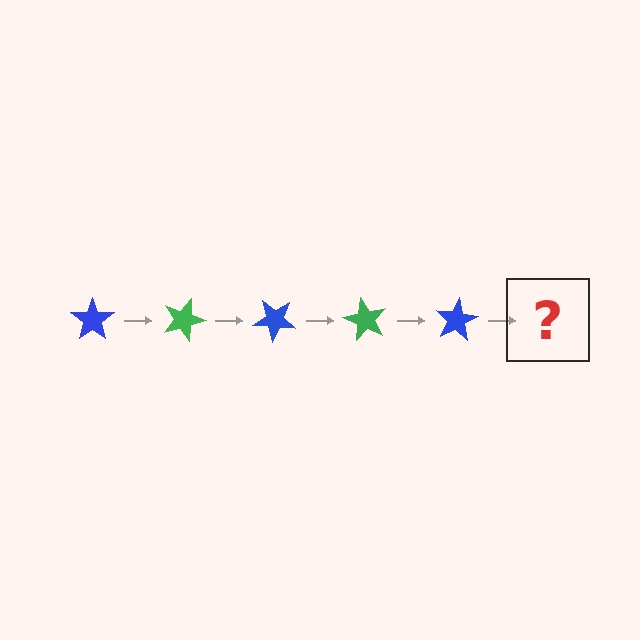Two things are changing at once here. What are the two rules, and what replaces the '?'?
The two rules are that it rotates 20 degrees each step and the color cycles through blue and green. The '?' should be a green star, rotated 100 degrees from the start.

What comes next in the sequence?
The next element should be a green star, rotated 100 degrees from the start.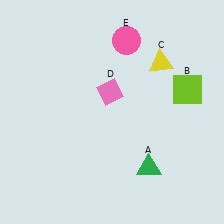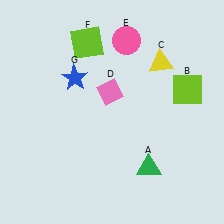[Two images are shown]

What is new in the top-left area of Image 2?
A blue star (G) was added in the top-left area of Image 2.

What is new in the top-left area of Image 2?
A lime square (F) was added in the top-left area of Image 2.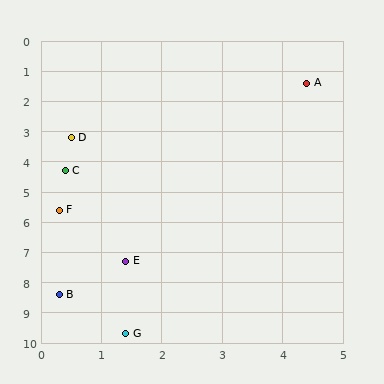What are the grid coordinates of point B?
Point B is at approximately (0.3, 8.4).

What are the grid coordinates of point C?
Point C is at approximately (0.4, 4.3).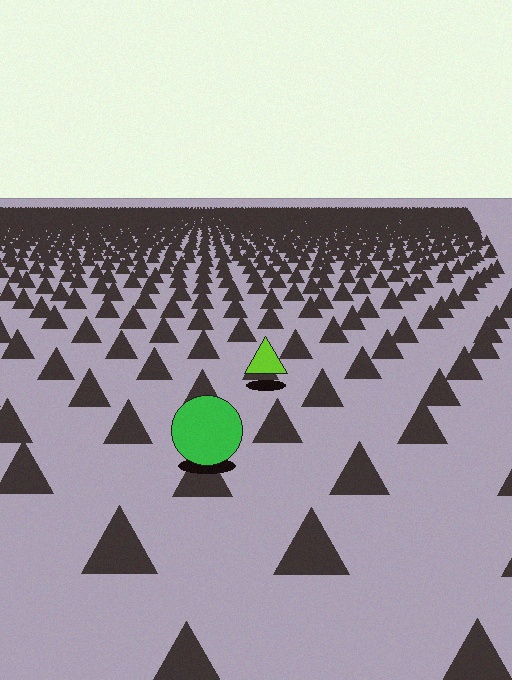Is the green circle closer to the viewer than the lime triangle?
Yes. The green circle is closer — you can tell from the texture gradient: the ground texture is coarser near it.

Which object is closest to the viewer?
The green circle is closest. The texture marks near it are larger and more spread out.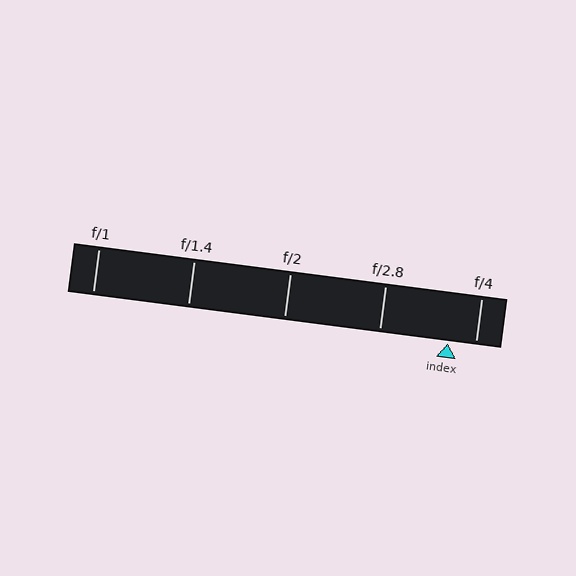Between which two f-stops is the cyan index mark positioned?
The index mark is between f/2.8 and f/4.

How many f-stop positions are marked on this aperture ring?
There are 5 f-stop positions marked.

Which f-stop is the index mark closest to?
The index mark is closest to f/4.